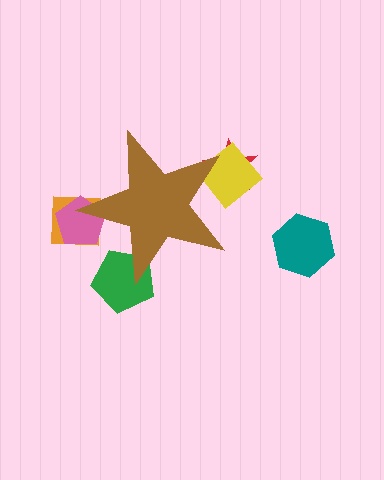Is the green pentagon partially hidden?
Yes, the green pentagon is partially hidden behind the brown star.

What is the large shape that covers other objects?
A brown star.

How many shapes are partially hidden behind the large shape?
5 shapes are partially hidden.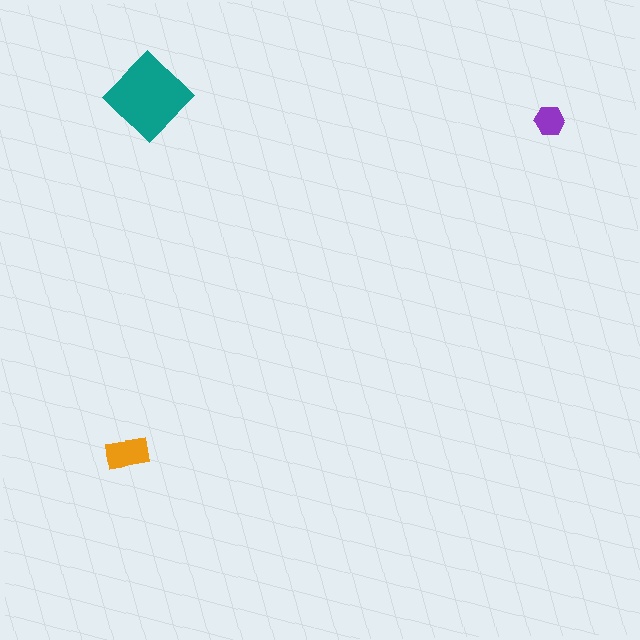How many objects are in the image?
There are 3 objects in the image.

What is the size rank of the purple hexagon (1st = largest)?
3rd.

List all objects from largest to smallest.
The teal diamond, the orange rectangle, the purple hexagon.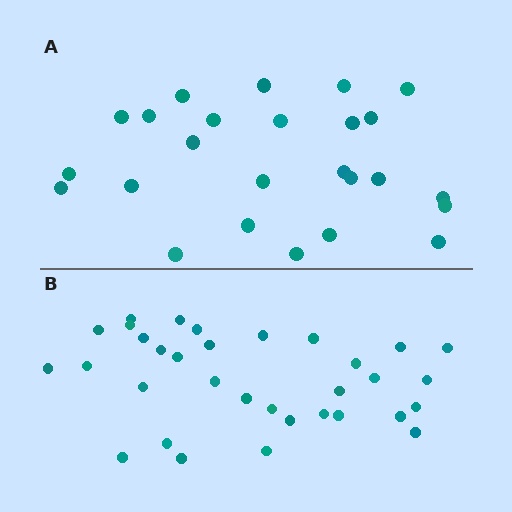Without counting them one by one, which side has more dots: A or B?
Region B (the bottom region) has more dots.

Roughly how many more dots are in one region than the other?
Region B has roughly 8 or so more dots than region A.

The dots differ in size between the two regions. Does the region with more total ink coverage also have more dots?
No. Region A has more total ink coverage because its dots are larger, but region B actually contains more individual dots. Total area can be misleading — the number of items is what matters here.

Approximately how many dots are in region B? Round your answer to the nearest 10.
About 30 dots. (The exact count is 33, which rounds to 30.)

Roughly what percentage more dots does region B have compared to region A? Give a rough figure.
About 30% more.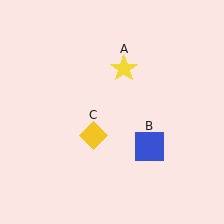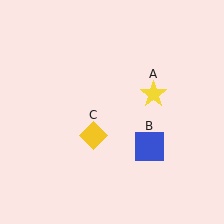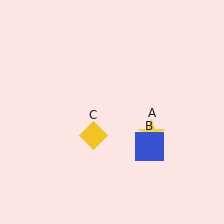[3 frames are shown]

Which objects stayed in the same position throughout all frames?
Blue square (object B) and yellow diamond (object C) remained stationary.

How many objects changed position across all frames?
1 object changed position: yellow star (object A).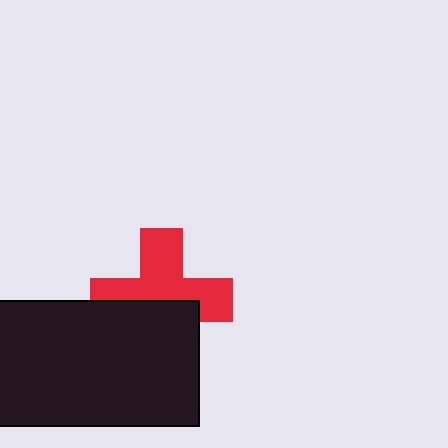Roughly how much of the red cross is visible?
About half of it is visible (roughly 57%).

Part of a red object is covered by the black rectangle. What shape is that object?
It is a cross.